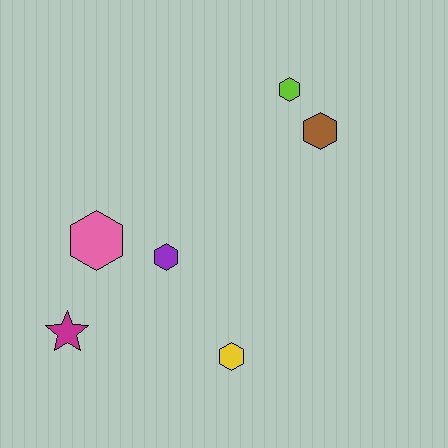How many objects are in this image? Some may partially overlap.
There are 6 objects.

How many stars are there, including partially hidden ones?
There is 1 star.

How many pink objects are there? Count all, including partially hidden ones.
There is 1 pink object.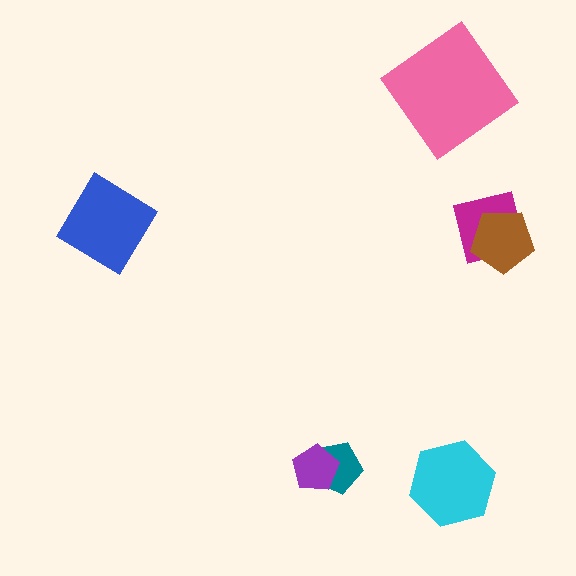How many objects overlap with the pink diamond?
0 objects overlap with the pink diamond.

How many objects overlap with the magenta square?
1 object overlaps with the magenta square.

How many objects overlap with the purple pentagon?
1 object overlaps with the purple pentagon.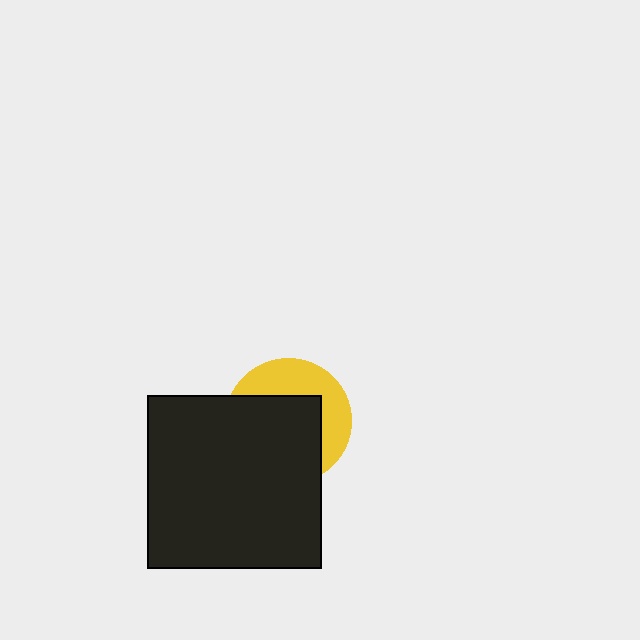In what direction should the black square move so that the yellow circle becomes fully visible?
The black square should move toward the lower-left. That is the shortest direction to clear the overlap and leave the yellow circle fully visible.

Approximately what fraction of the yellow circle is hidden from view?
Roughly 60% of the yellow circle is hidden behind the black square.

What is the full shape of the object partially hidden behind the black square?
The partially hidden object is a yellow circle.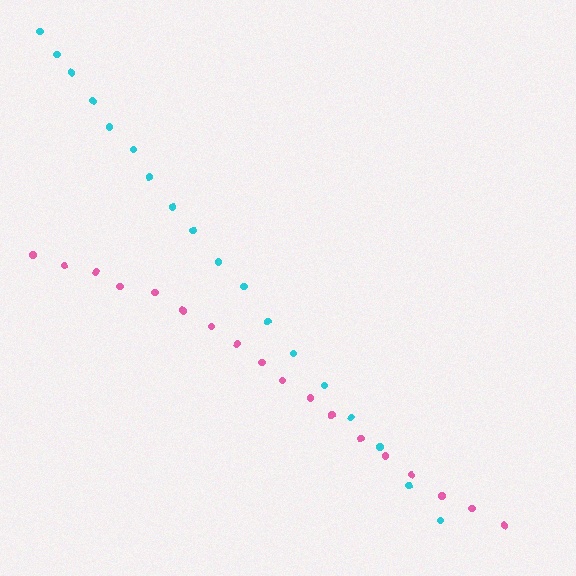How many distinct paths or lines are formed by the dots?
There are 2 distinct paths.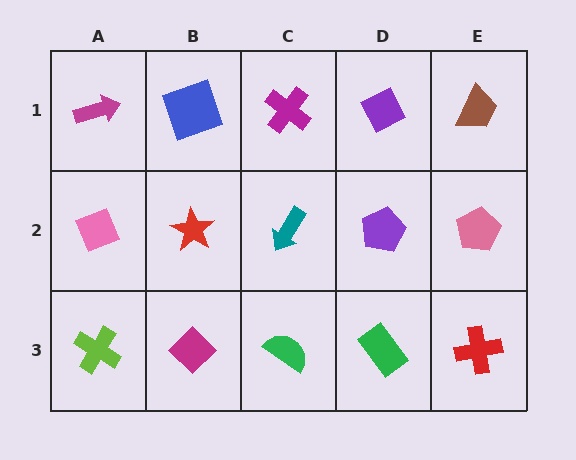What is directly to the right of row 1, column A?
A blue square.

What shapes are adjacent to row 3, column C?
A teal arrow (row 2, column C), a magenta diamond (row 3, column B), a green rectangle (row 3, column D).